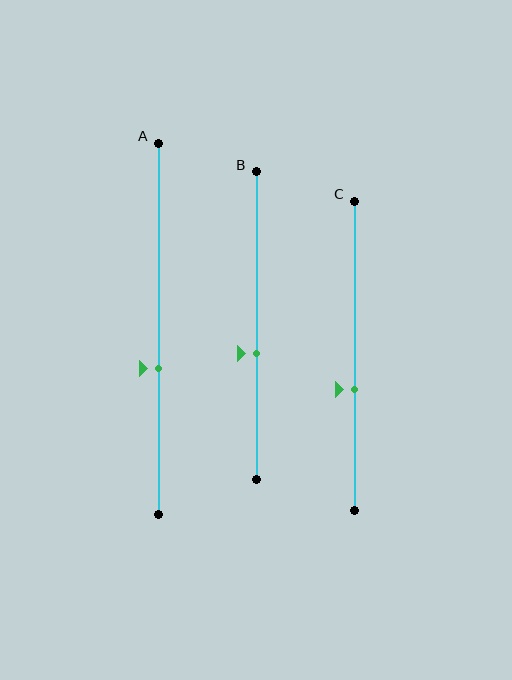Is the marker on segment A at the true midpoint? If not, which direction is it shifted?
No, the marker on segment A is shifted downward by about 11% of the segment length.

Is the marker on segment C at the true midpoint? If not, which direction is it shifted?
No, the marker on segment C is shifted downward by about 11% of the segment length.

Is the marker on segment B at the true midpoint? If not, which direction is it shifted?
No, the marker on segment B is shifted downward by about 9% of the segment length.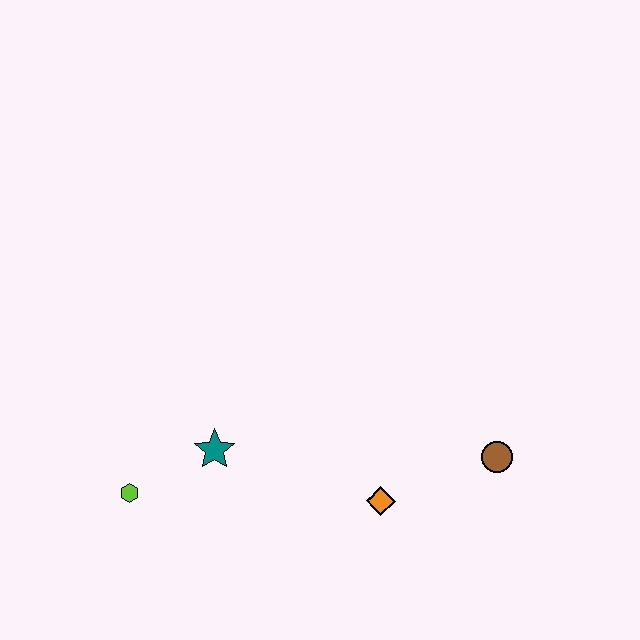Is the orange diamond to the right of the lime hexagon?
Yes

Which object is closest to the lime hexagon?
The teal star is closest to the lime hexagon.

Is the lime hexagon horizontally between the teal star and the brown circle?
No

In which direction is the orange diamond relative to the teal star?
The orange diamond is to the right of the teal star.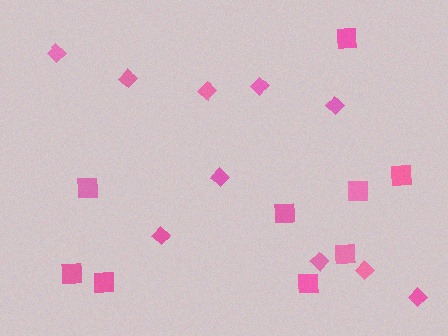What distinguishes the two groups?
There are 2 groups: one group of diamonds (10) and one group of squares (9).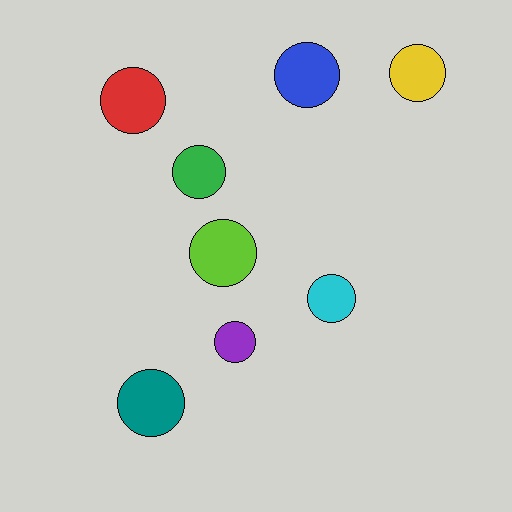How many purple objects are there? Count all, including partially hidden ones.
There is 1 purple object.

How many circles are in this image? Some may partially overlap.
There are 8 circles.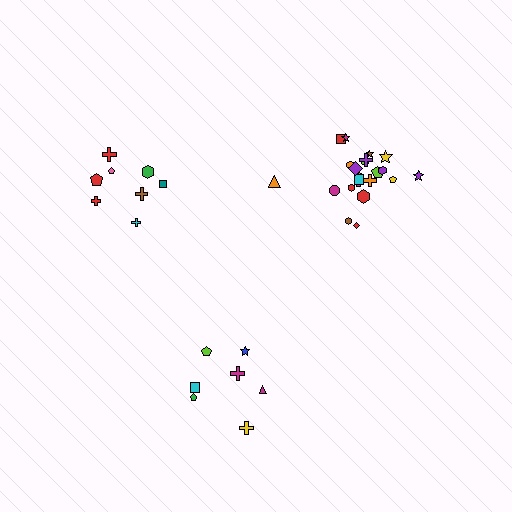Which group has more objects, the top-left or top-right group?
The top-right group.